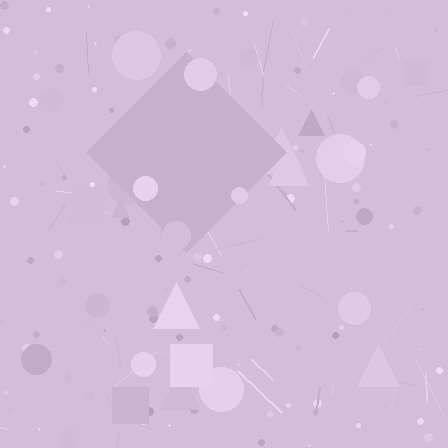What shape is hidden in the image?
A diamond is hidden in the image.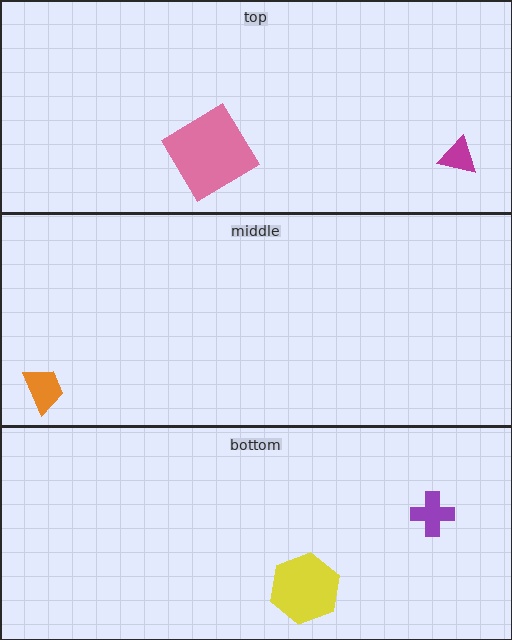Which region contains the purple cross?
The bottom region.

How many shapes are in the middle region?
1.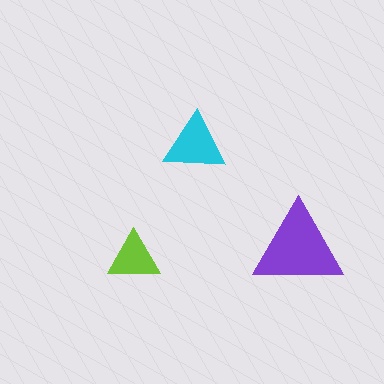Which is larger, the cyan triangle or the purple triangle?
The purple one.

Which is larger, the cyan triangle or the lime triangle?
The cyan one.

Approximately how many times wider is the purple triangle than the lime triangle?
About 1.5 times wider.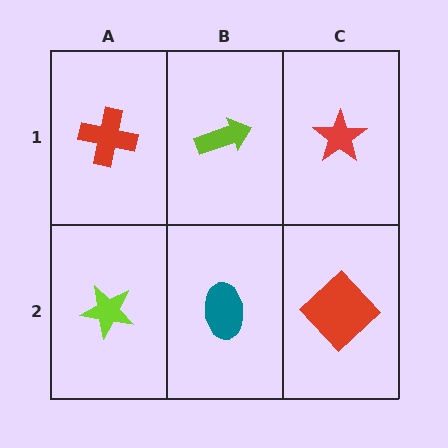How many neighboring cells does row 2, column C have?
2.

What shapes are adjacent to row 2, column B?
A lime arrow (row 1, column B), a lime star (row 2, column A), a red diamond (row 2, column C).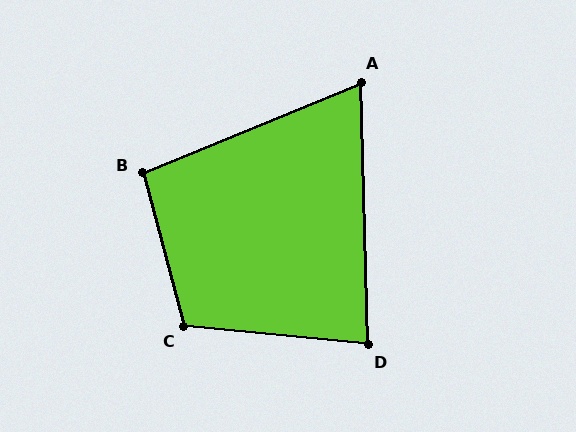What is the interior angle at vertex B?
Approximately 97 degrees (obtuse).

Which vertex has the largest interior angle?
C, at approximately 111 degrees.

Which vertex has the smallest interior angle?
A, at approximately 69 degrees.